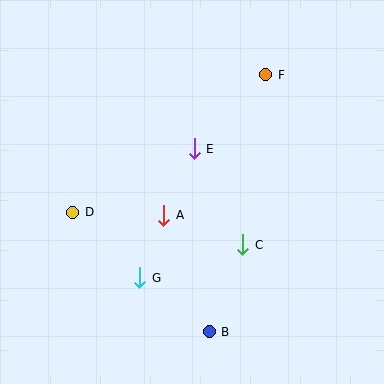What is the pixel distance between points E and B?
The distance between E and B is 183 pixels.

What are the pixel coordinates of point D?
Point D is at (73, 212).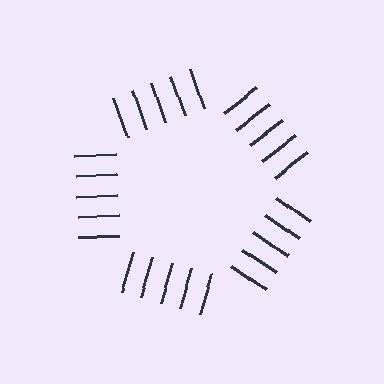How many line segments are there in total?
25 — 5 along each of the 5 edges.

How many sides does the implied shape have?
5 sides — the line-ends trace a pentagon.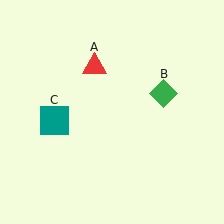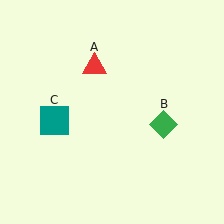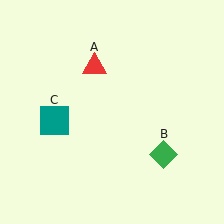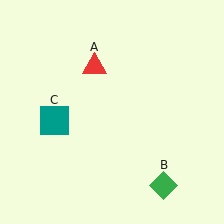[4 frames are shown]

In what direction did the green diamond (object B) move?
The green diamond (object B) moved down.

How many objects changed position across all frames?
1 object changed position: green diamond (object B).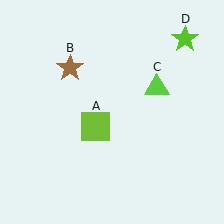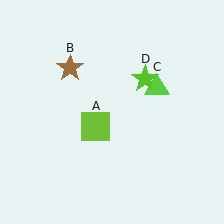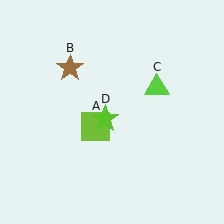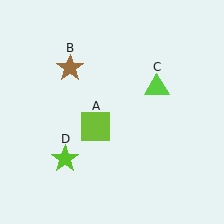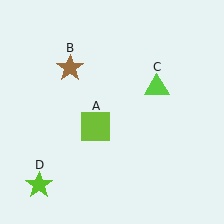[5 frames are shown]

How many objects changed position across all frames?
1 object changed position: lime star (object D).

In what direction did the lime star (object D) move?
The lime star (object D) moved down and to the left.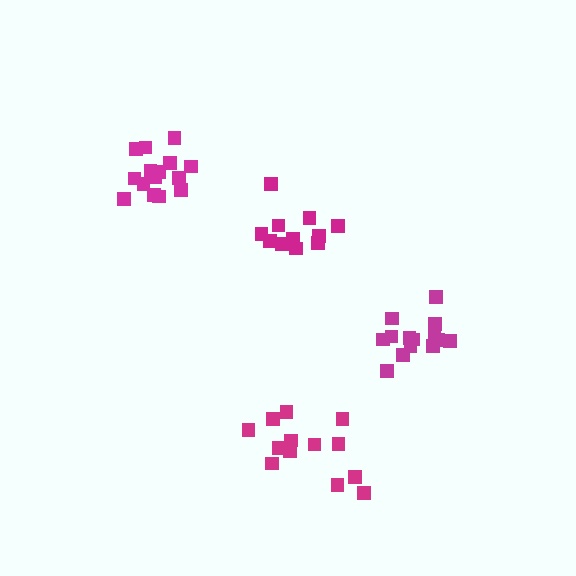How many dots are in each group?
Group 1: 13 dots, Group 2: 14 dots, Group 3: 11 dots, Group 4: 15 dots (53 total).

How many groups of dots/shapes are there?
There are 4 groups.